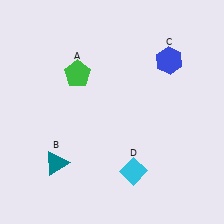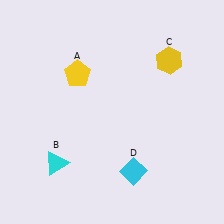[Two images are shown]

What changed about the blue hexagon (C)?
In Image 1, C is blue. In Image 2, it changed to yellow.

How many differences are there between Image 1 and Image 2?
There are 3 differences between the two images.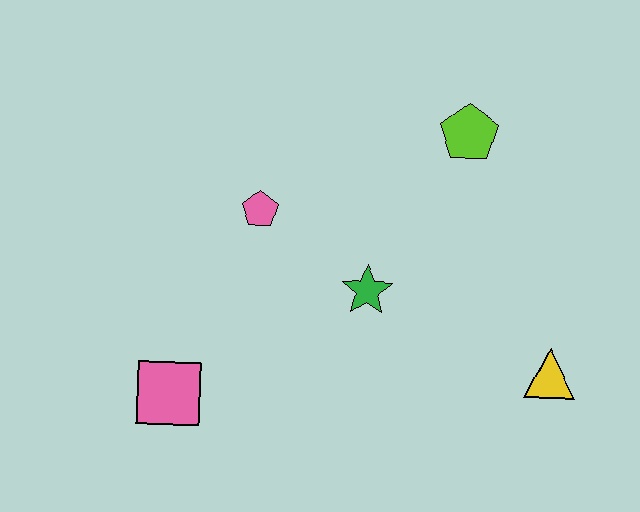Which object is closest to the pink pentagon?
The green star is closest to the pink pentagon.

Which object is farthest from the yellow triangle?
The pink square is farthest from the yellow triangle.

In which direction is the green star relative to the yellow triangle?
The green star is to the left of the yellow triangle.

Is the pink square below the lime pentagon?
Yes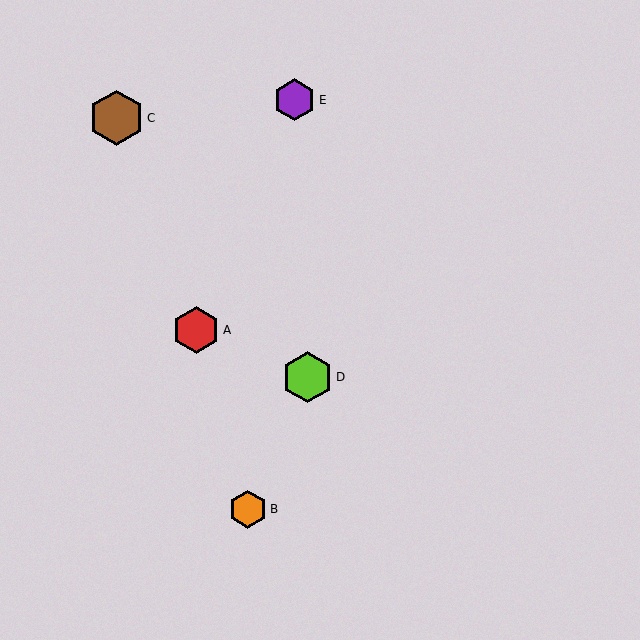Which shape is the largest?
The brown hexagon (labeled C) is the largest.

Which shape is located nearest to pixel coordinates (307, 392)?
The lime hexagon (labeled D) at (308, 377) is nearest to that location.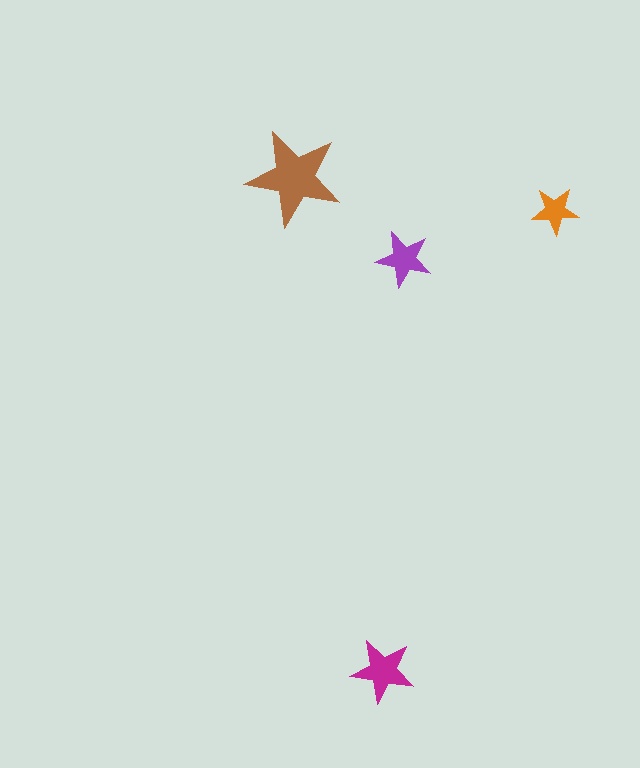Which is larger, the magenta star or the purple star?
The magenta one.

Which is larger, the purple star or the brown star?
The brown one.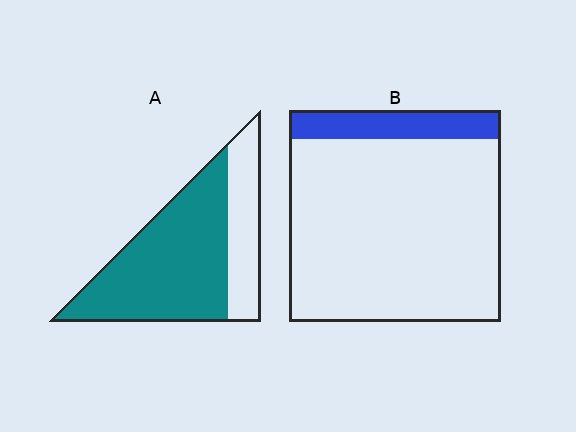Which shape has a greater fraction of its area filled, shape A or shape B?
Shape A.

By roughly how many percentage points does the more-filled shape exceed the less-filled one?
By roughly 60 percentage points (A over B).